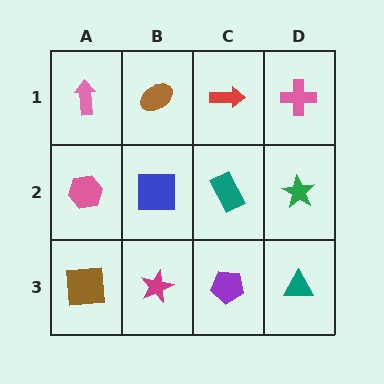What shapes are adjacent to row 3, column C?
A teal rectangle (row 2, column C), a magenta star (row 3, column B), a teal triangle (row 3, column D).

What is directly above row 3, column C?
A teal rectangle.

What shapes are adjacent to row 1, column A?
A pink hexagon (row 2, column A), a brown ellipse (row 1, column B).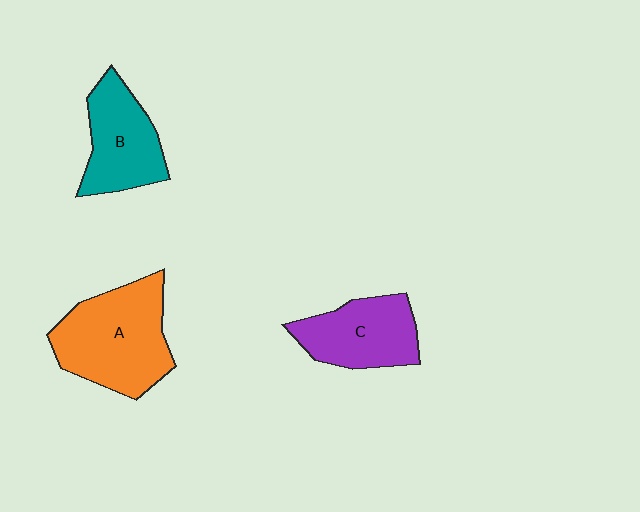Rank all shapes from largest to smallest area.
From largest to smallest: A (orange), C (purple), B (teal).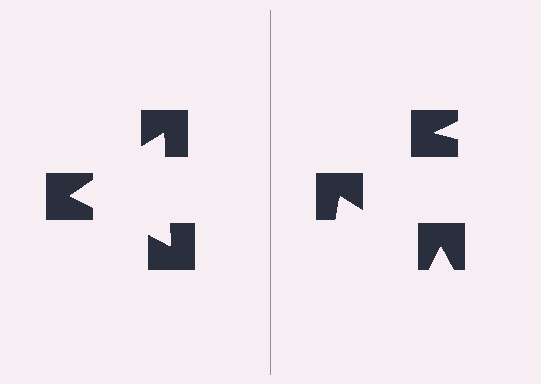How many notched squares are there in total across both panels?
6 — 3 on each side.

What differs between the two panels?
The notched squares are positioned identically on both sides; only the wedge orientations differ. On the left they align to a triangle; on the right they are misaligned.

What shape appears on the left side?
An illusory triangle.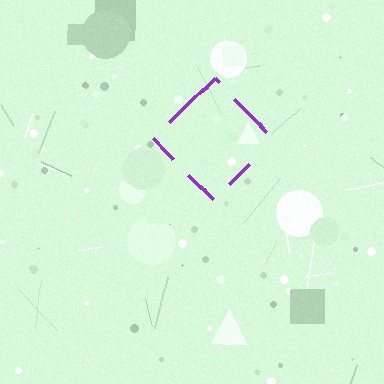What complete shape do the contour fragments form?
The contour fragments form a diamond.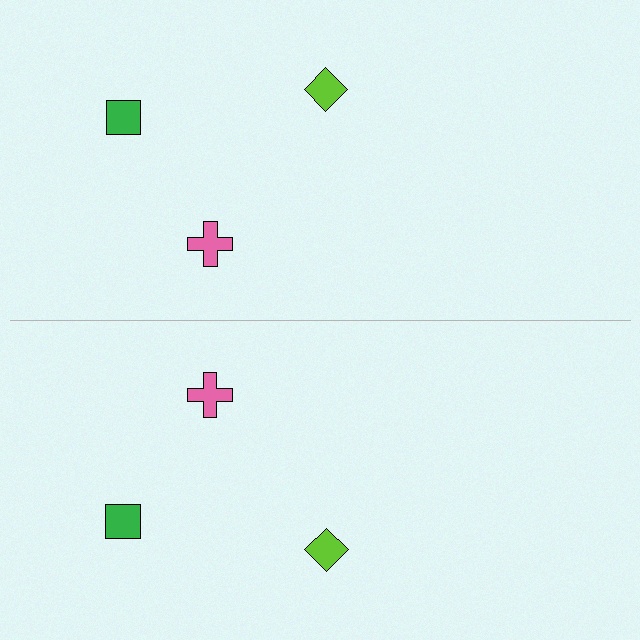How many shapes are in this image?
There are 6 shapes in this image.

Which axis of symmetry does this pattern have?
The pattern has a horizontal axis of symmetry running through the center of the image.